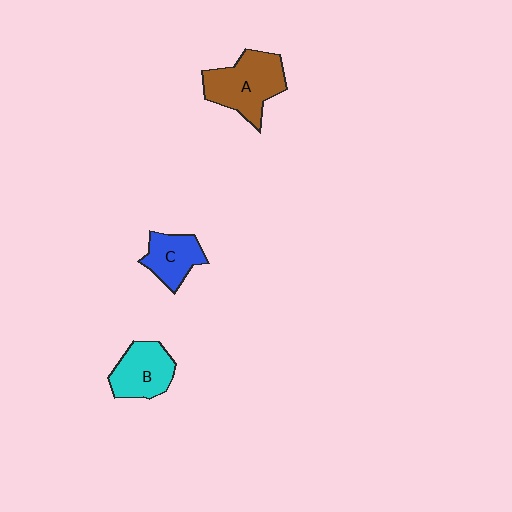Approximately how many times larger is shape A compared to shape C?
Approximately 1.6 times.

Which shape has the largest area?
Shape A (brown).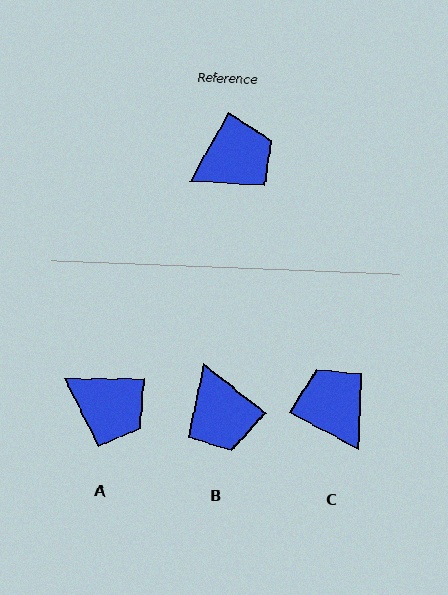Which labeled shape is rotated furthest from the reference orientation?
B, about 99 degrees away.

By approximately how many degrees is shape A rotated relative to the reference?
Approximately 60 degrees clockwise.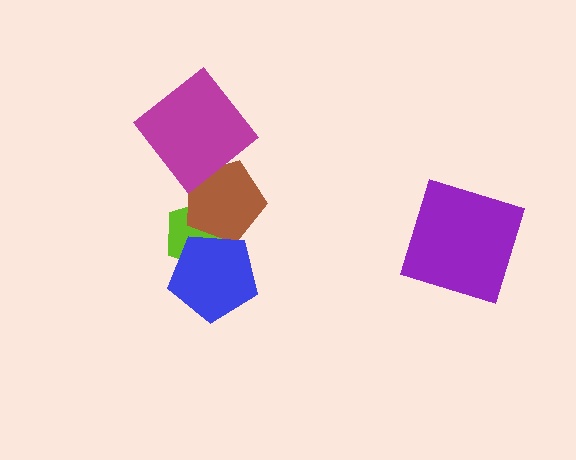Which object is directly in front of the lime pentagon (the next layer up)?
The brown pentagon is directly in front of the lime pentagon.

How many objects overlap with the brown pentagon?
3 objects overlap with the brown pentagon.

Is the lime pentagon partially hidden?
Yes, it is partially covered by another shape.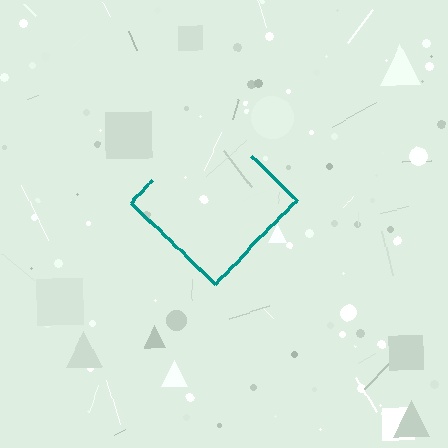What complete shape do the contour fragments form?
The contour fragments form a diamond.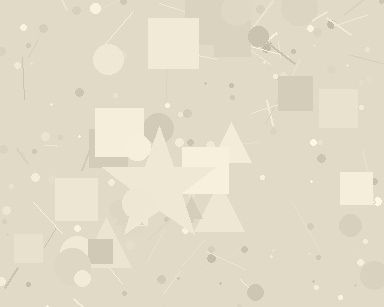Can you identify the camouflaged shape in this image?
The camouflaged shape is a star.